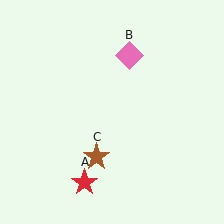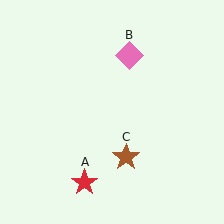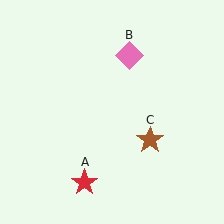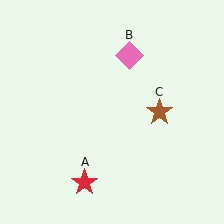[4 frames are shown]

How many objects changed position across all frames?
1 object changed position: brown star (object C).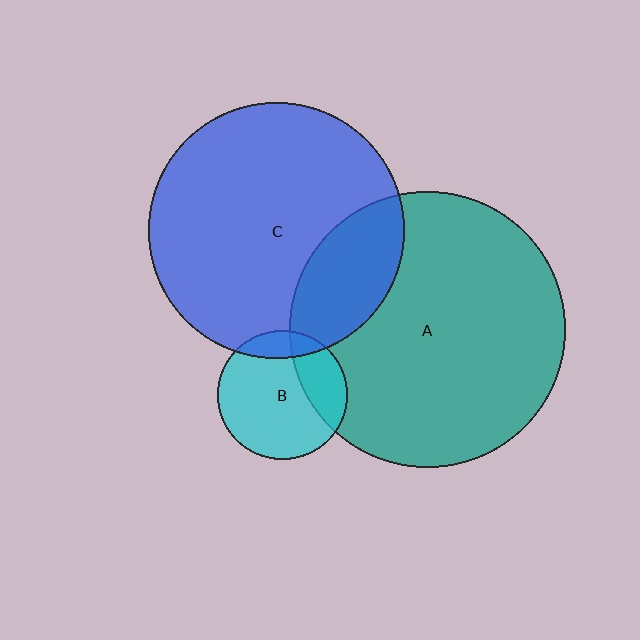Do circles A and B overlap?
Yes.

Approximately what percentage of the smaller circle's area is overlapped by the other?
Approximately 25%.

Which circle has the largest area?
Circle A (teal).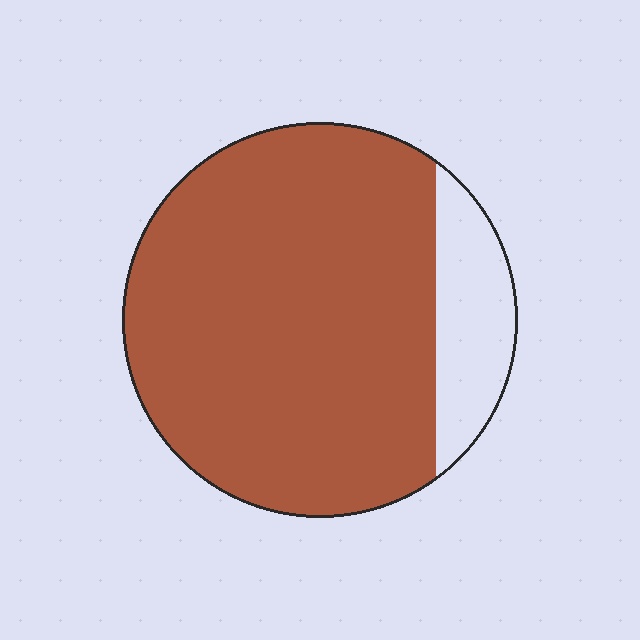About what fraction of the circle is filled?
About five sixths (5/6).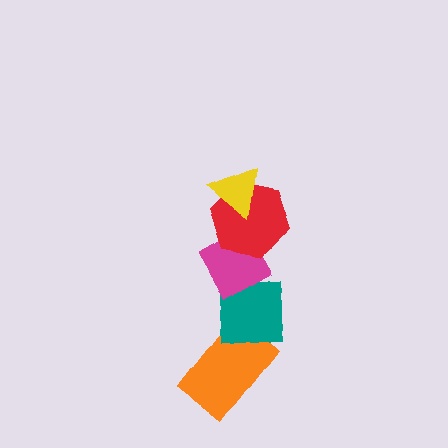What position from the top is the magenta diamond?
The magenta diamond is 3rd from the top.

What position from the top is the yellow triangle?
The yellow triangle is 1st from the top.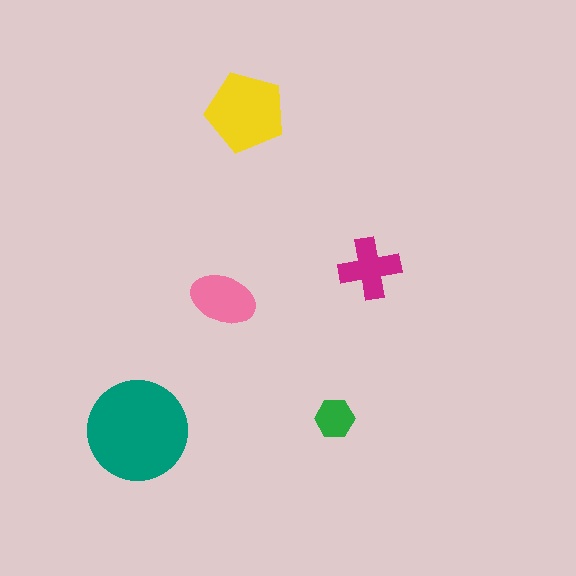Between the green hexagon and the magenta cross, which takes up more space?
The magenta cross.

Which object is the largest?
The teal circle.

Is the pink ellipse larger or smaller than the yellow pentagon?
Smaller.